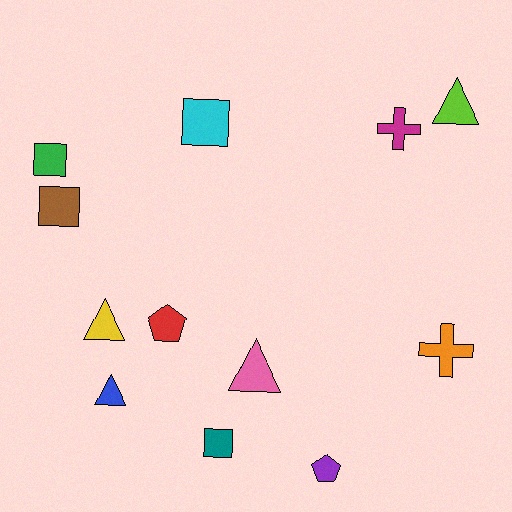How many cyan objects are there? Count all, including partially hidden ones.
There is 1 cyan object.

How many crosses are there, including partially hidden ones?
There are 2 crosses.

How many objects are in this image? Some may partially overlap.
There are 12 objects.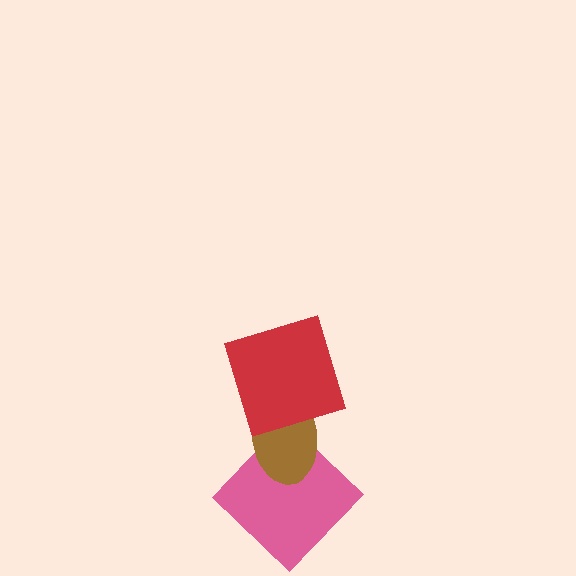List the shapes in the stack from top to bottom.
From top to bottom: the red square, the brown ellipse, the pink diamond.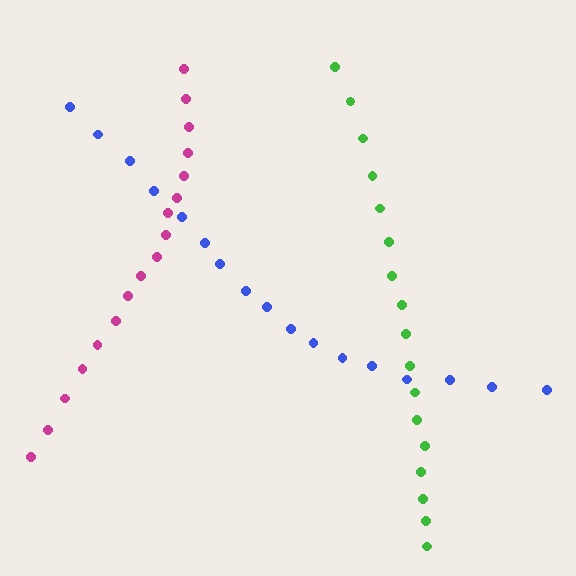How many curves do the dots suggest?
There are 3 distinct paths.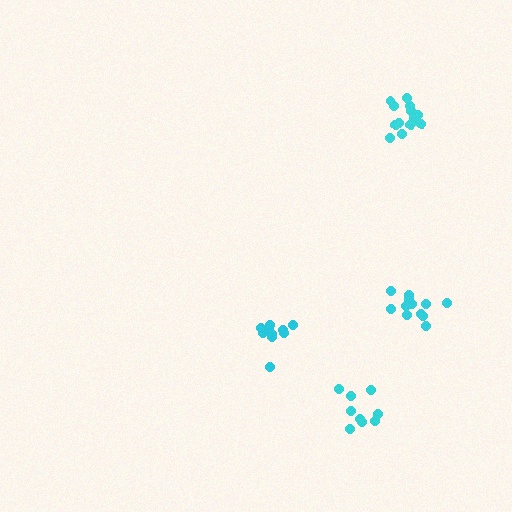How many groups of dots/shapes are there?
There are 4 groups.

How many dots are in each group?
Group 1: 13 dots, Group 2: 14 dots, Group 3: 10 dots, Group 4: 9 dots (46 total).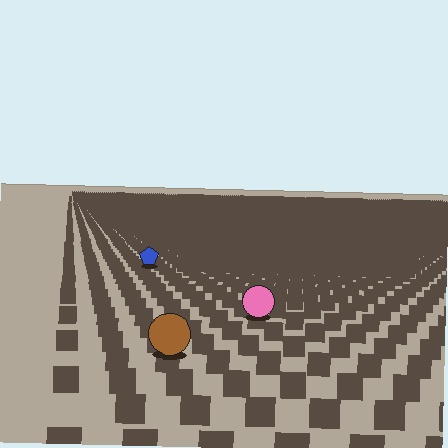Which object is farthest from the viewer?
The blue pentagon is farthest from the viewer. It appears smaller and the ground texture around it is denser.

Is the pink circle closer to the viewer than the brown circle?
No. The brown circle is closer — you can tell from the texture gradient: the ground texture is coarser near it.